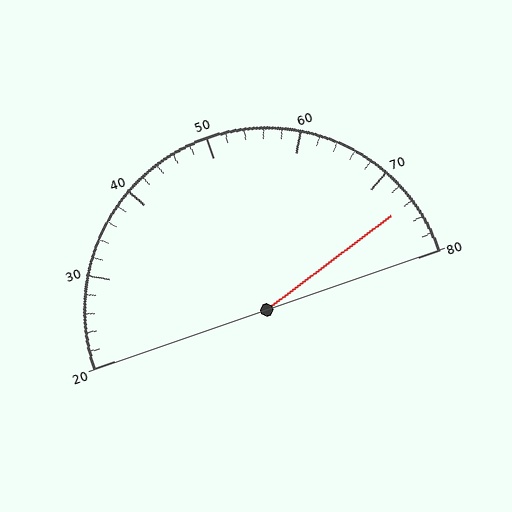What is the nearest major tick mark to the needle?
The nearest major tick mark is 70.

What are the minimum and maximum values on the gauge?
The gauge ranges from 20 to 80.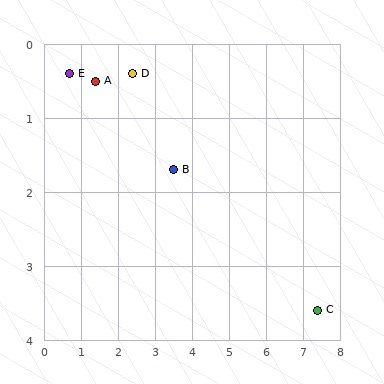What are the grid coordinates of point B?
Point B is at approximately (3.5, 1.7).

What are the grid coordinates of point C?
Point C is at approximately (7.4, 3.6).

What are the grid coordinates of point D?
Point D is at approximately (2.4, 0.4).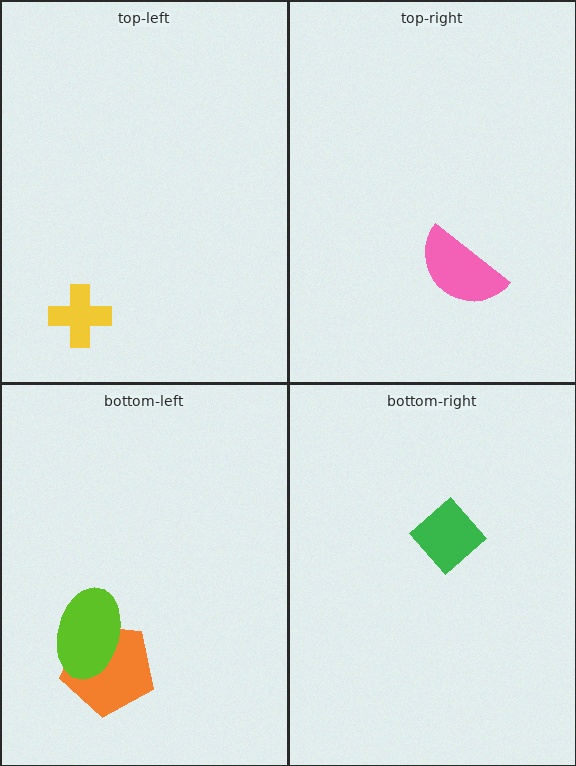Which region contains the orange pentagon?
The bottom-left region.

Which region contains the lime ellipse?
The bottom-left region.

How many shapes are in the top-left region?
1.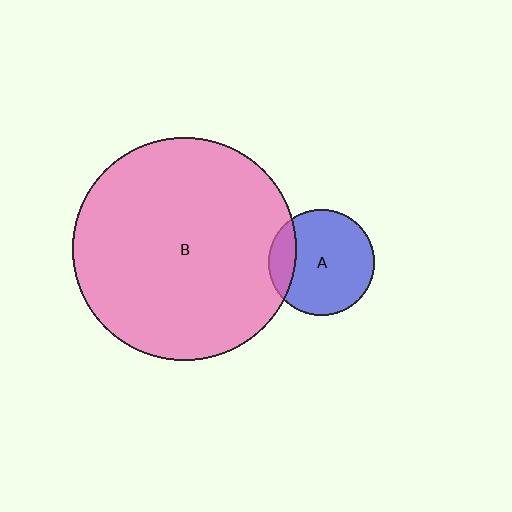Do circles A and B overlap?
Yes.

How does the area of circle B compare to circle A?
Approximately 4.5 times.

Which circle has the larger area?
Circle B (pink).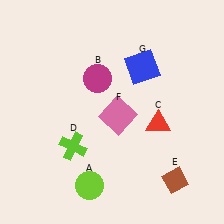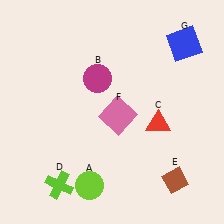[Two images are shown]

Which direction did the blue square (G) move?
The blue square (G) moved right.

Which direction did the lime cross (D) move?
The lime cross (D) moved down.